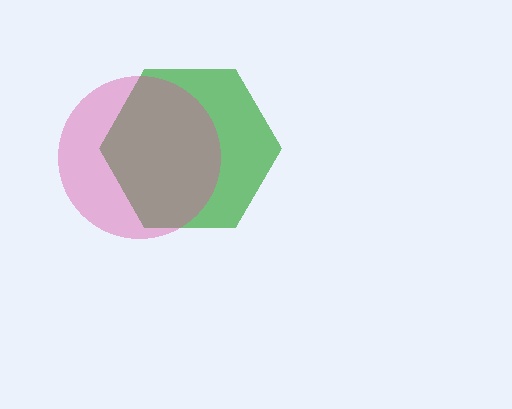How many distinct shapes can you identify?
There are 2 distinct shapes: a green hexagon, a pink circle.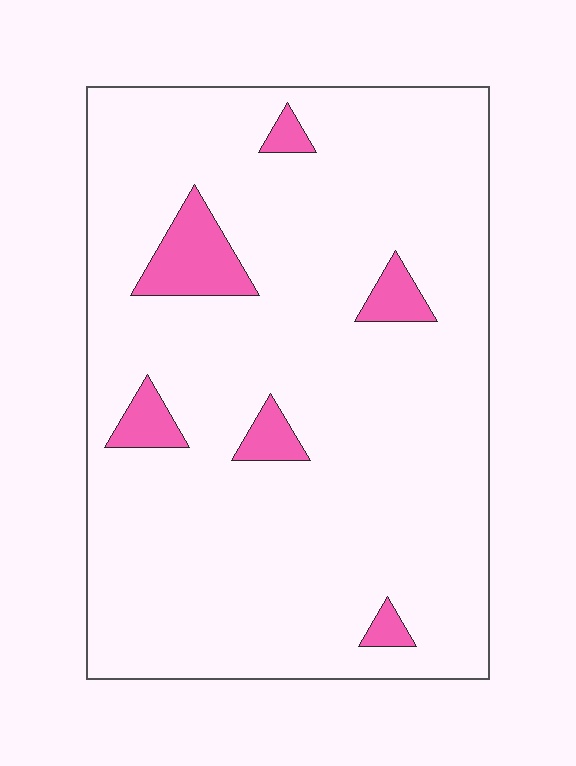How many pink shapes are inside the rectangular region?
6.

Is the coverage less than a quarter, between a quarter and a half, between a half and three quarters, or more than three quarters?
Less than a quarter.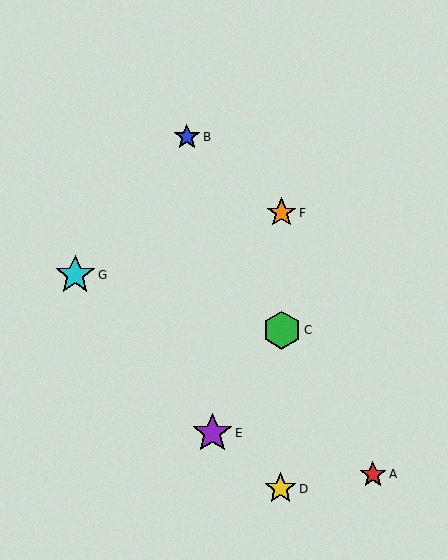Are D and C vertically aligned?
Yes, both are at x≈280.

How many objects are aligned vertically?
3 objects (C, D, F) are aligned vertically.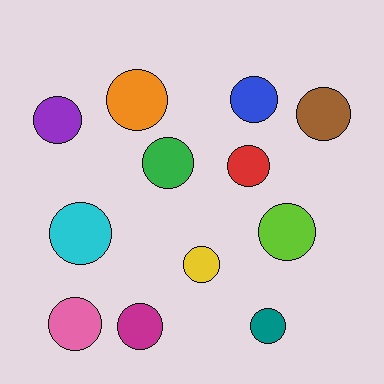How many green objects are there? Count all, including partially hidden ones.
There is 1 green object.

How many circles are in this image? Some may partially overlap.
There are 12 circles.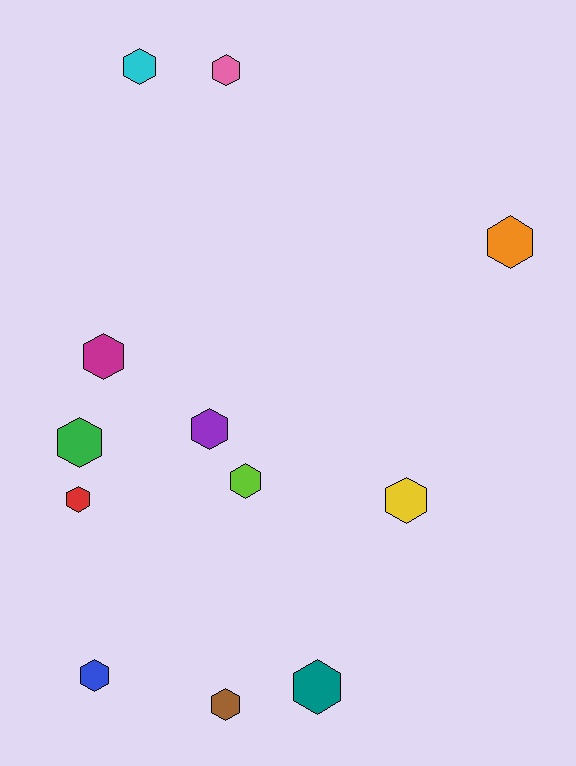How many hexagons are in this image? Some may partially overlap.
There are 12 hexagons.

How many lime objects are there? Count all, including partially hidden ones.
There is 1 lime object.